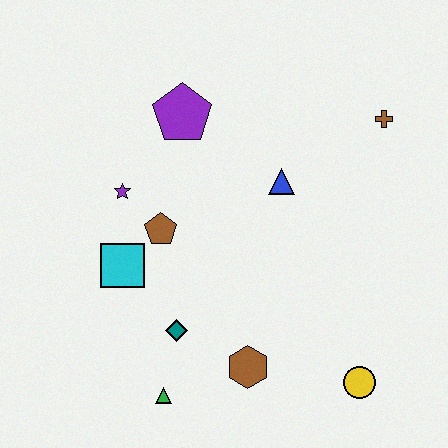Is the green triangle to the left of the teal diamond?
Yes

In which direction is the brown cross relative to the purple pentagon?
The brown cross is to the right of the purple pentagon.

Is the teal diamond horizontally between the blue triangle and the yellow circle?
No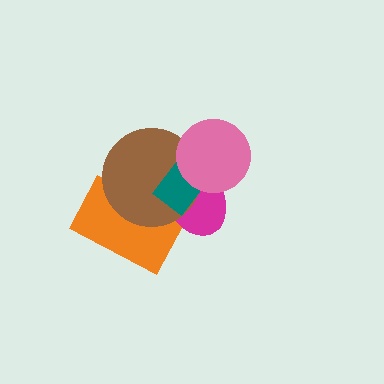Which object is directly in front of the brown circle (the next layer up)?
The teal rectangle is directly in front of the brown circle.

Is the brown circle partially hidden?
Yes, it is partially covered by another shape.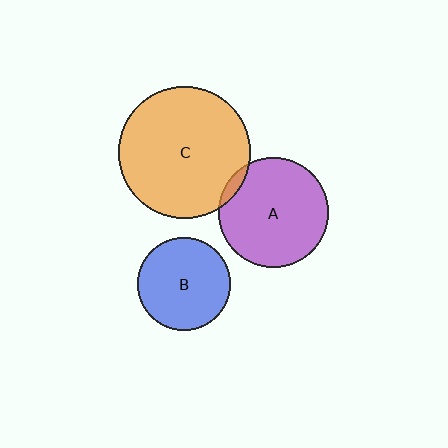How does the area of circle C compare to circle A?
Approximately 1.5 times.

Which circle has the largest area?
Circle C (orange).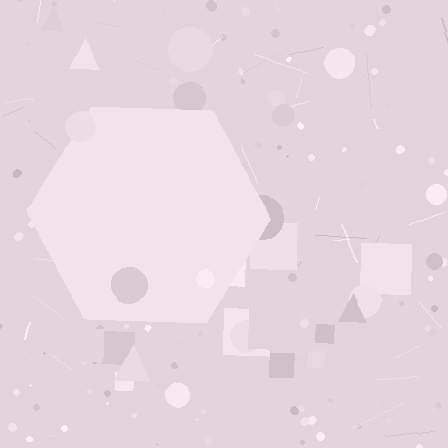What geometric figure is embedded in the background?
A hexagon is embedded in the background.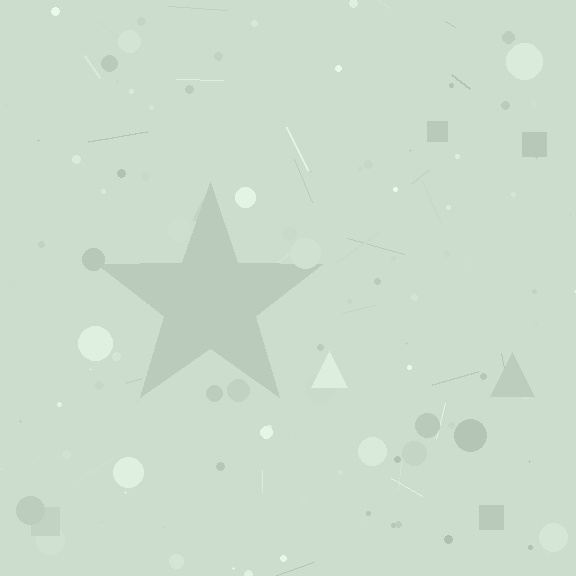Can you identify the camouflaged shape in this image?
The camouflaged shape is a star.